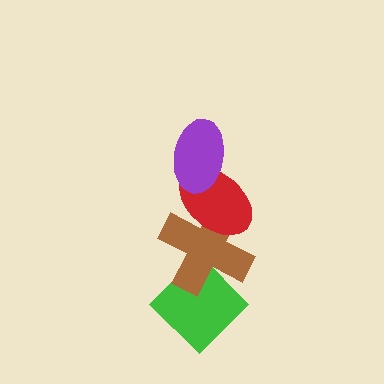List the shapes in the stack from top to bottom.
From top to bottom: the purple ellipse, the red ellipse, the brown cross, the green diamond.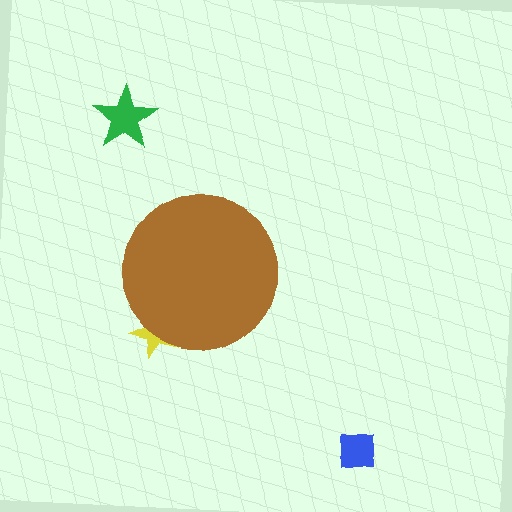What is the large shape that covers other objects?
A brown circle.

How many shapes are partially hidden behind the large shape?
1 shape is partially hidden.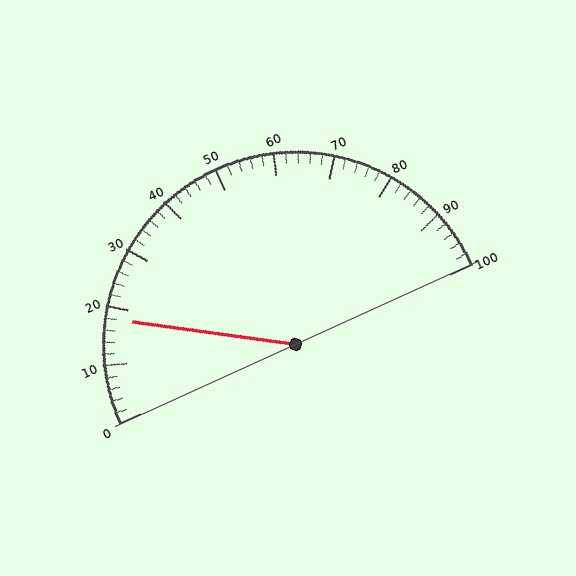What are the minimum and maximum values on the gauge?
The gauge ranges from 0 to 100.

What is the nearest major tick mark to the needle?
The nearest major tick mark is 20.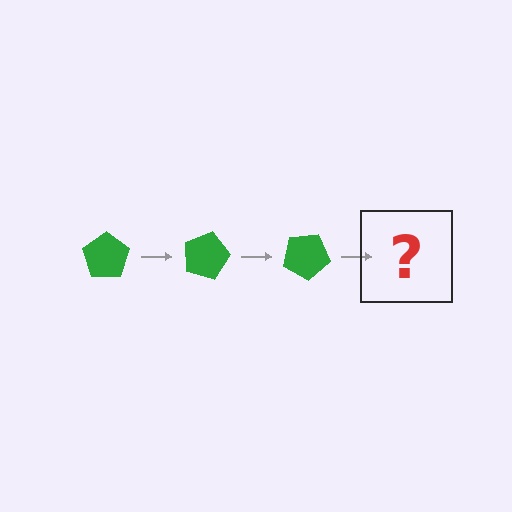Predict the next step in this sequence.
The next step is a green pentagon rotated 45 degrees.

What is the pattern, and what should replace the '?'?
The pattern is that the pentagon rotates 15 degrees each step. The '?' should be a green pentagon rotated 45 degrees.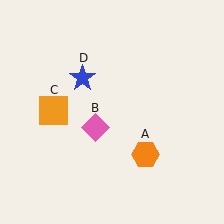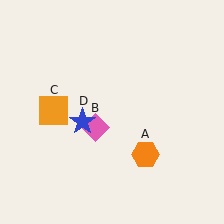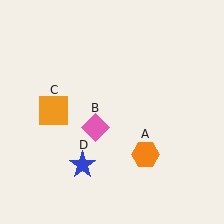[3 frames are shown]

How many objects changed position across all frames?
1 object changed position: blue star (object D).